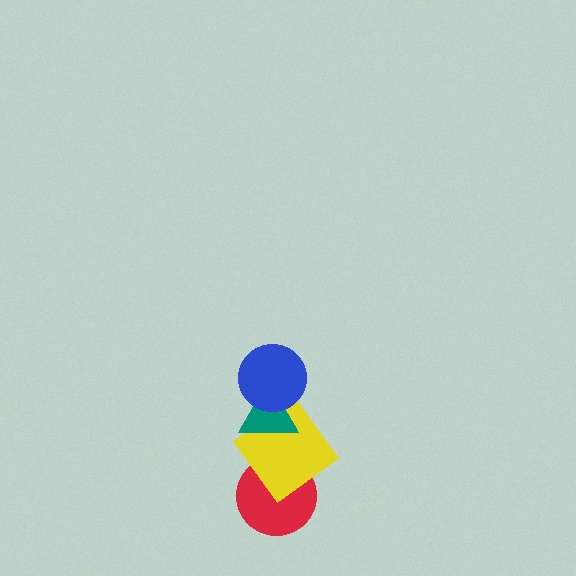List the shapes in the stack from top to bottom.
From top to bottom: the blue circle, the teal triangle, the yellow diamond, the red circle.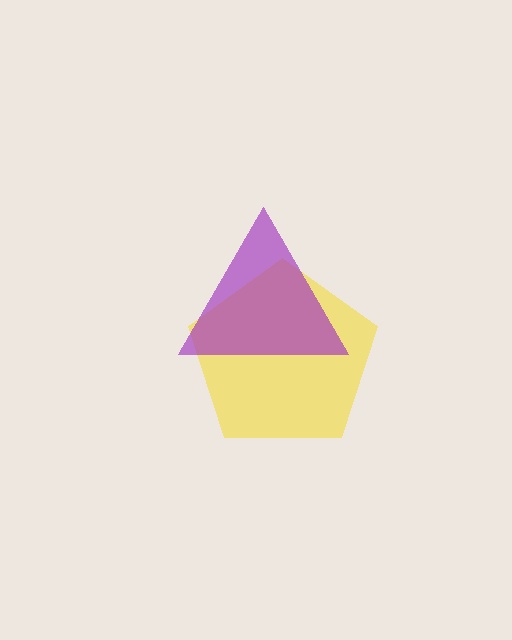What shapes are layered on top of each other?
The layered shapes are: a yellow pentagon, a purple triangle.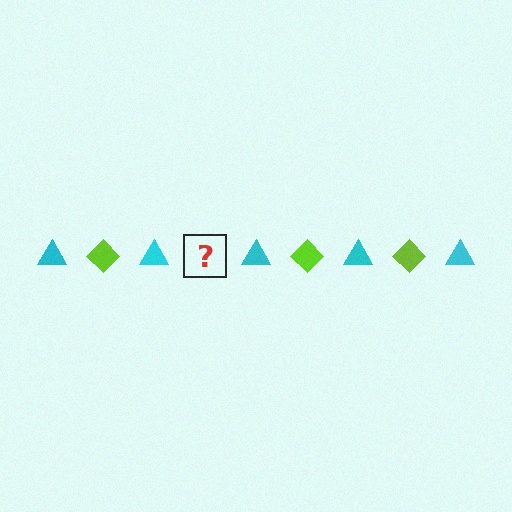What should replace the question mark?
The question mark should be replaced with a lime diamond.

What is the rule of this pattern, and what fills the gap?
The rule is that the pattern alternates between cyan triangle and lime diamond. The gap should be filled with a lime diamond.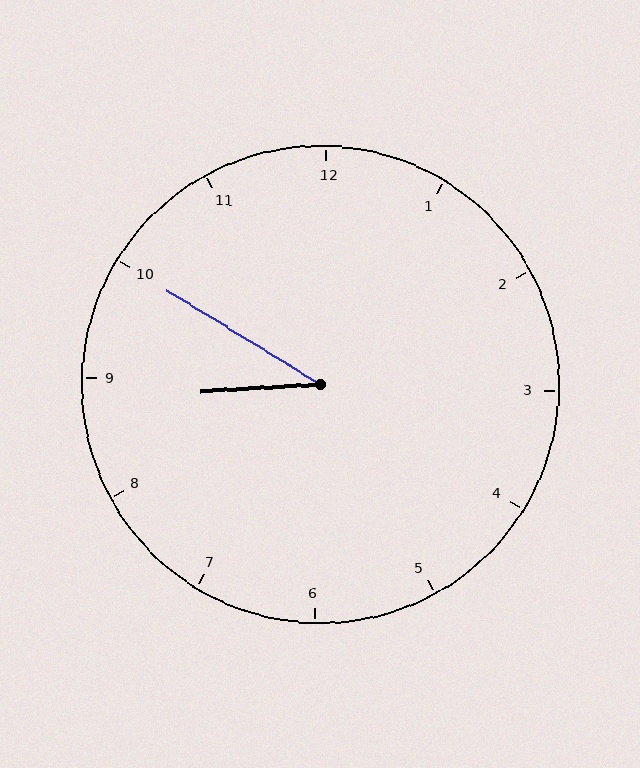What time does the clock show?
8:50.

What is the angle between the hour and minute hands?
Approximately 35 degrees.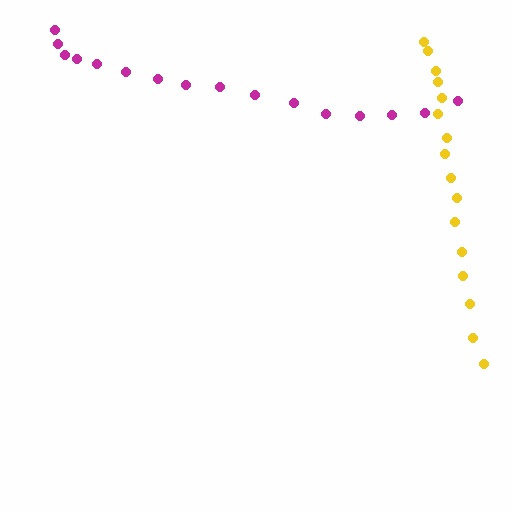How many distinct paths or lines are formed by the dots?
There are 2 distinct paths.